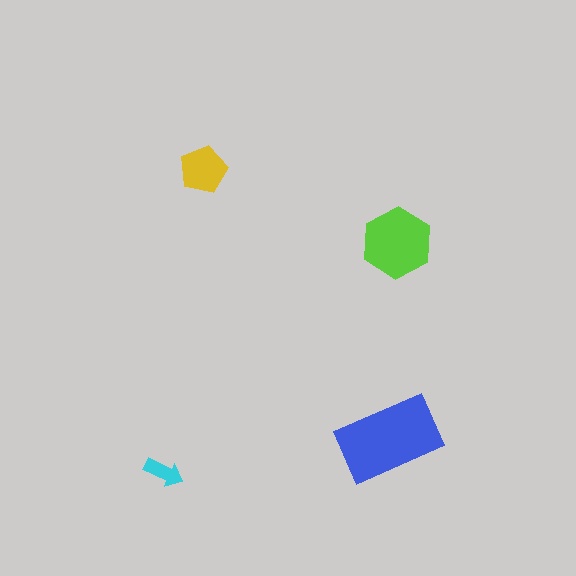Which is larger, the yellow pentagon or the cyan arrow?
The yellow pentagon.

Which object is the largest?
The blue rectangle.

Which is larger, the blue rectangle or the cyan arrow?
The blue rectangle.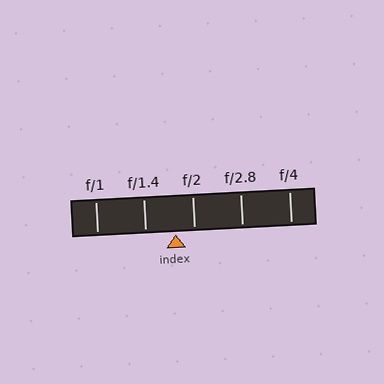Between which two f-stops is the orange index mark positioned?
The index mark is between f/1.4 and f/2.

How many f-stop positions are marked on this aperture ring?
There are 5 f-stop positions marked.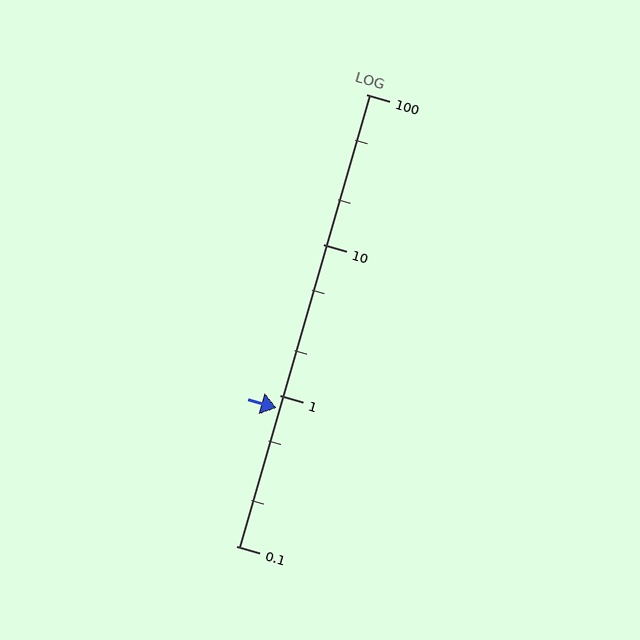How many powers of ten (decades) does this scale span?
The scale spans 3 decades, from 0.1 to 100.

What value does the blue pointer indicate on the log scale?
The pointer indicates approximately 0.82.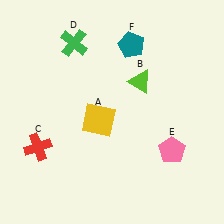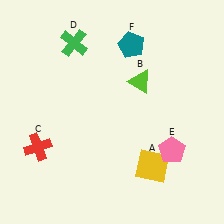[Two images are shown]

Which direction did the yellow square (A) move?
The yellow square (A) moved right.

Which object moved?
The yellow square (A) moved right.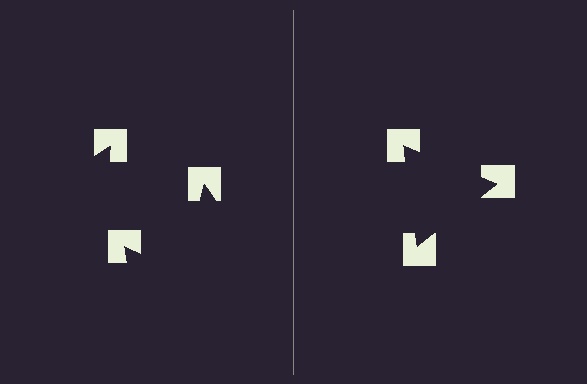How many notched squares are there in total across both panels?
6 — 3 on each side.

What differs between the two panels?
The notched squares are positioned identically on both sides; only the wedge orientations differ. On the right they align to a triangle; on the left they are misaligned.